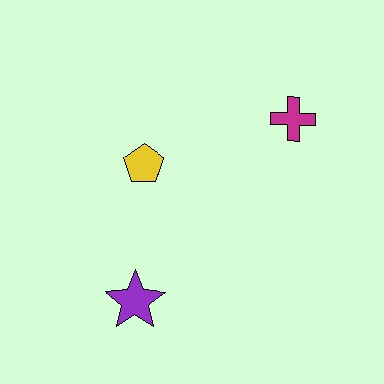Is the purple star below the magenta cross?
Yes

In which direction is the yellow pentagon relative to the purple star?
The yellow pentagon is above the purple star.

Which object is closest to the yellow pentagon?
The purple star is closest to the yellow pentagon.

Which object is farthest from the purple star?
The magenta cross is farthest from the purple star.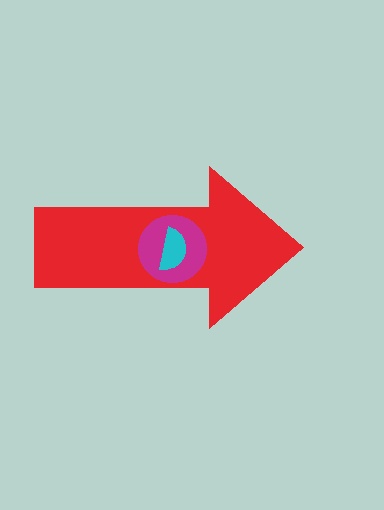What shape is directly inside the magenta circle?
The cyan semicircle.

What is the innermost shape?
The cyan semicircle.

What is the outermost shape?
The red arrow.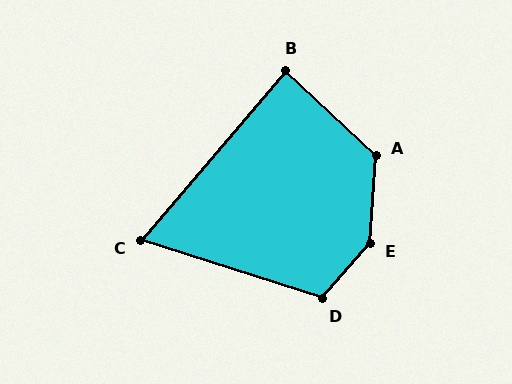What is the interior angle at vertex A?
Approximately 130 degrees (obtuse).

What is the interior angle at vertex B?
Approximately 87 degrees (approximately right).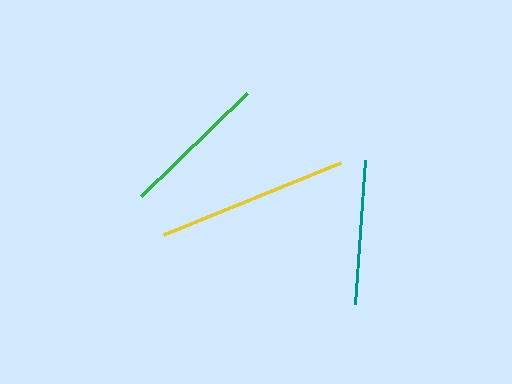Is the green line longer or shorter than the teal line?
The green line is longer than the teal line.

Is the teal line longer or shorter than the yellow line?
The yellow line is longer than the teal line.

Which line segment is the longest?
The yellow line is the longest at approximately 191 pixels.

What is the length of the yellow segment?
The yellow segment is approximately 191 pixels long.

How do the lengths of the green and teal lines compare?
The green and teal lines are approximately the same length.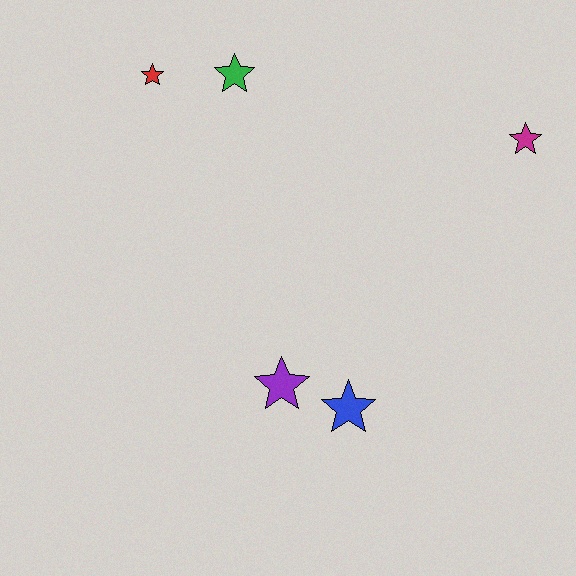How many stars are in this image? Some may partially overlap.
There are 5 stars.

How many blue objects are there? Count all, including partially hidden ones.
There is 1 blue object.